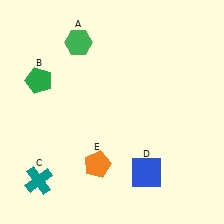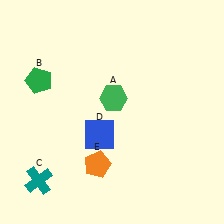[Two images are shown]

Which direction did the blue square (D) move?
The blue square (D) moved left.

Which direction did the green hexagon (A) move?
The green hexagon (A) moved down.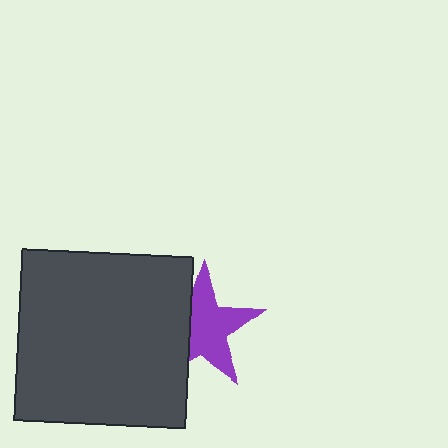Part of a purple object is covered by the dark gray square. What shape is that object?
It is a star.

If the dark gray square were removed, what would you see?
You would see the complete purple star.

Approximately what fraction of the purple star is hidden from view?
Roughly 34% of the purple star is hidden behind the dark gray square.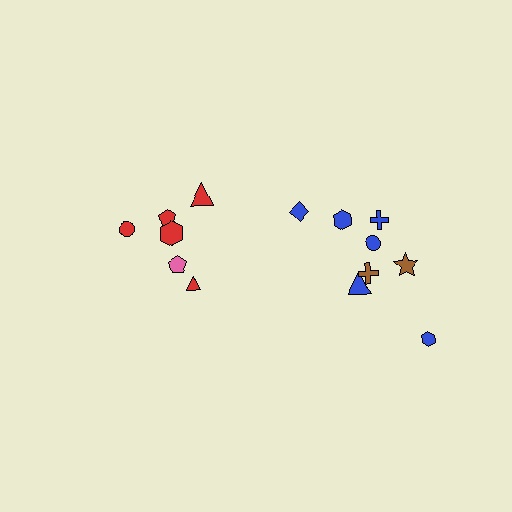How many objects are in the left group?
There are 6 objects.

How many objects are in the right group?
There are 8 objects.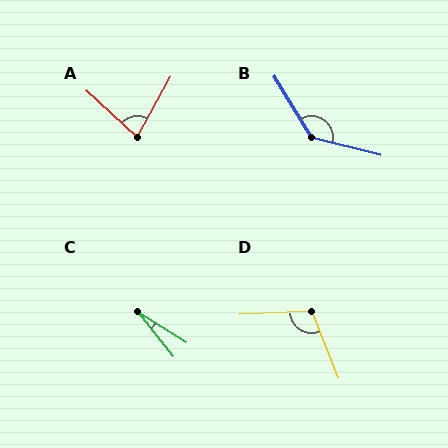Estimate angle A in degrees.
Approximately 76 degrees.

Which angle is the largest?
B, at approximately 136 degrees.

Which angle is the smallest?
C, at approximately 20 degrees.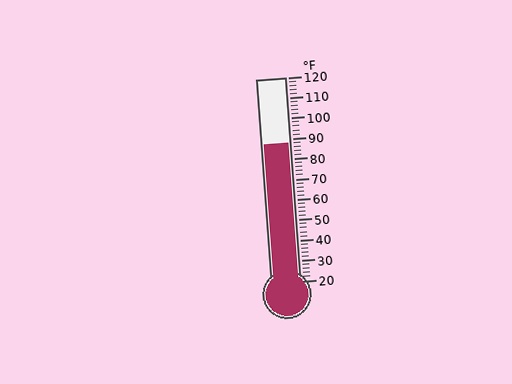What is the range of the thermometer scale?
The thermometer scale ranges from 20°F to 120°F.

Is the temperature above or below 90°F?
The temperature is below 90°F.